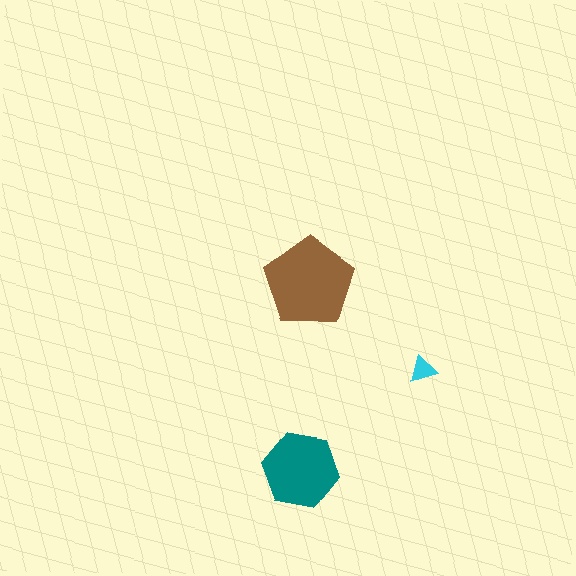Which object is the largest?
The brown pentagon.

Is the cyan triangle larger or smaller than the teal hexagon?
Smaller.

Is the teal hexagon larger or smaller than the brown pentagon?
Smaller.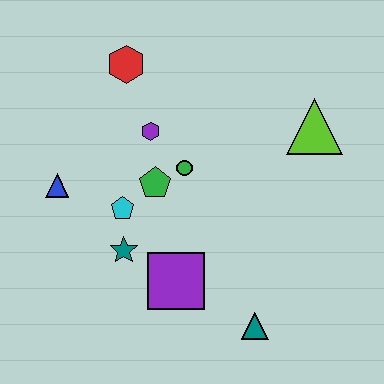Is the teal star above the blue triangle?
No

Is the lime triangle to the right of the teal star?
Yes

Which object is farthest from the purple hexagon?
The teal triangle is farthest from the purple hexagon.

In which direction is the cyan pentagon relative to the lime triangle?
The cyan pentagon is to the left of the lime triangle.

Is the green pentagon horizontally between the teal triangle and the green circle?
No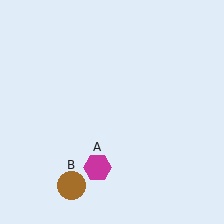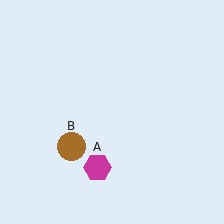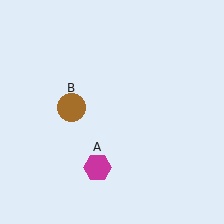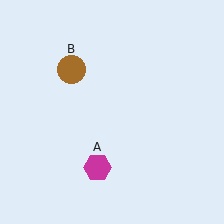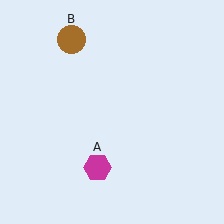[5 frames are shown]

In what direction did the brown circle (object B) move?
The brown circle (object B) moved up.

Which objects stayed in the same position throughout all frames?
Magenta hexagon (object A) remained stationary.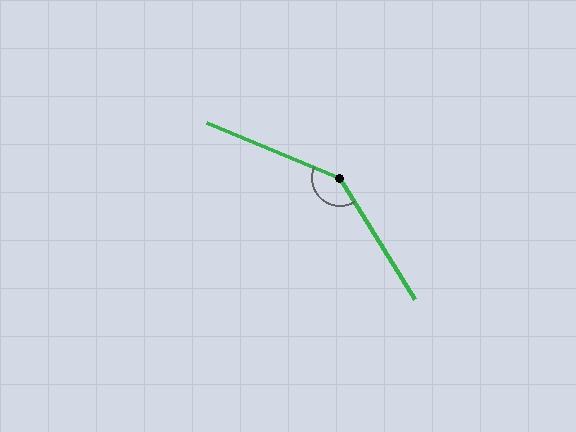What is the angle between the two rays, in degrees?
Approximately 144 degrees.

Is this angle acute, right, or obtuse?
It is obtuse.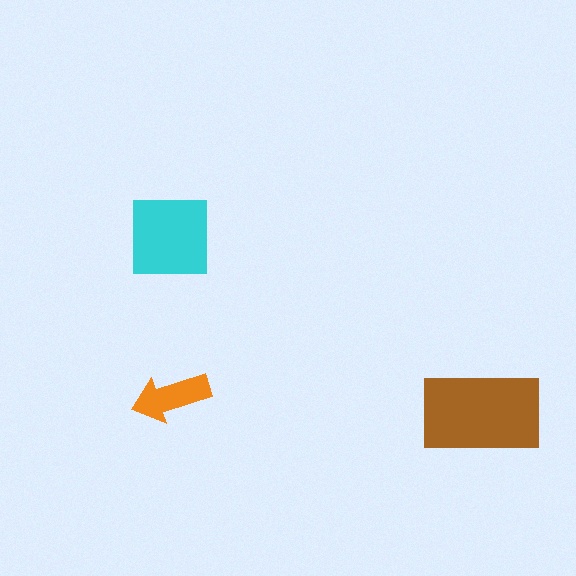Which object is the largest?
The brown rectangle.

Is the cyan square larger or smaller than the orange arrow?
Larger.